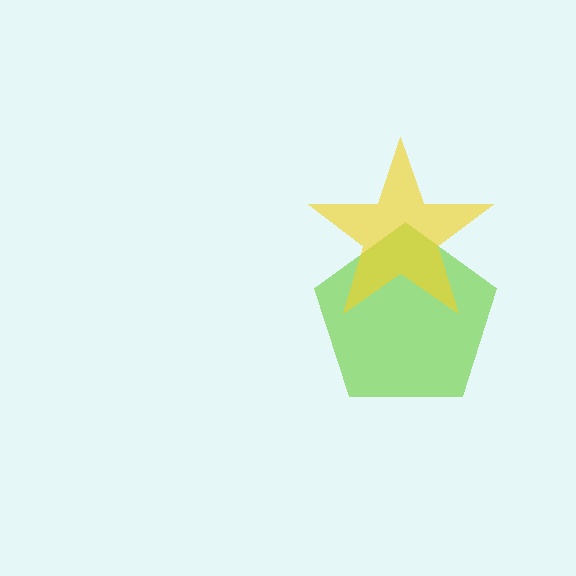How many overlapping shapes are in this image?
There are 2 overlapping shapes in the image.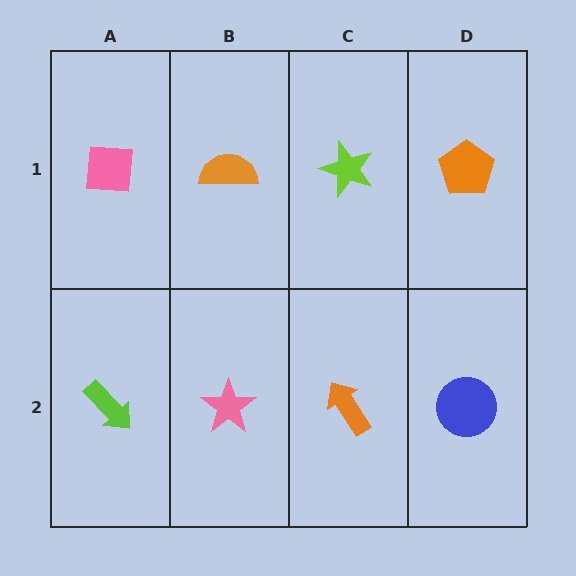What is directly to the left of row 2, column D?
An orange arrow.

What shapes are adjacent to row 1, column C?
An orange arrow (row 2, column C), an orange semicircle (row 1, column B), an orange pentagon (row 1, column D).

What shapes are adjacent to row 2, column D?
An orange pentagon (row 1, column D), an orange arrow (row 2, column C).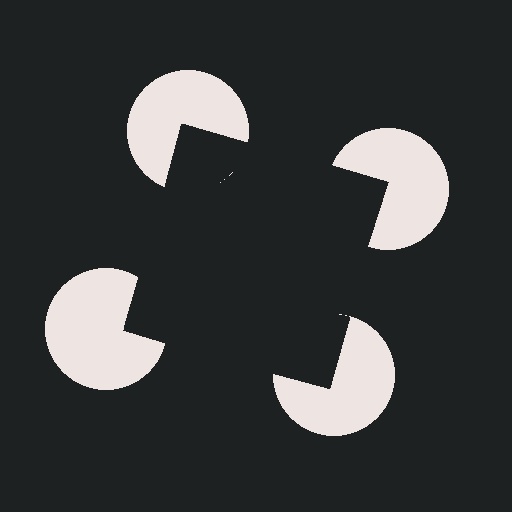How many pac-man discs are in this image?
There are 4 — one at each vertex of the illusory square.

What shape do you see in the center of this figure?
An illusory square — its edges are inferred from the aligned wedge cuts in the pac-man discs, not physically drawn.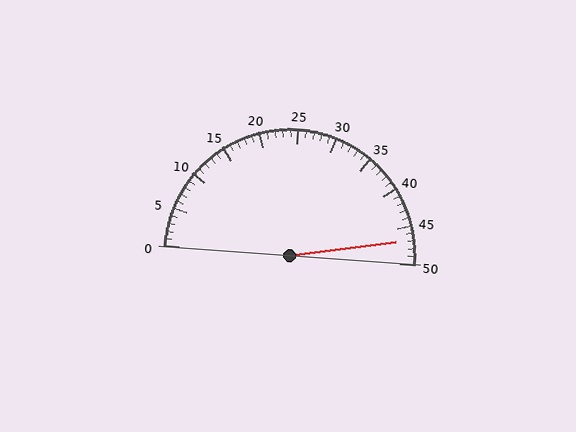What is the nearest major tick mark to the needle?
The nearest major tick mark is 45.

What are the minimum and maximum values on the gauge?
The gauge ranges from 0 to 50.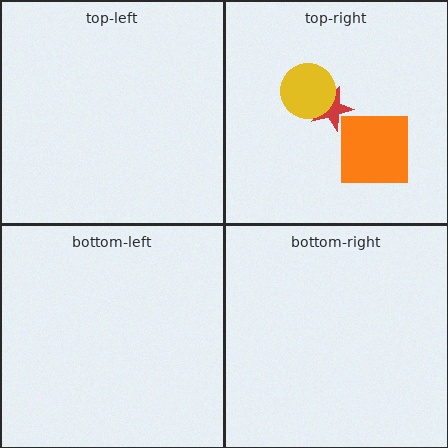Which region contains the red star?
The top-right region.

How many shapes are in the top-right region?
3.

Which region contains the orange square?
The top-right region.